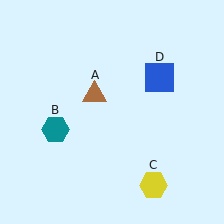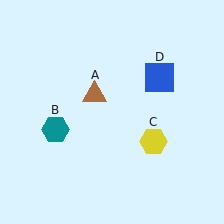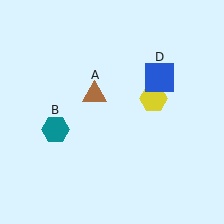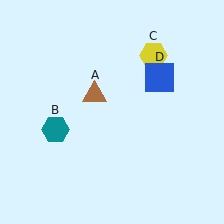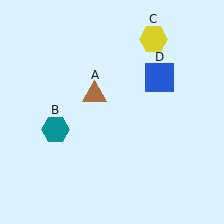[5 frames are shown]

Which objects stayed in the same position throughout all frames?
Brown triangle (object A) and teal hexagon (object B) and blue square (object D) remained stationary.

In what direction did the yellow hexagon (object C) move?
The yellow hexagon (object C) moved up.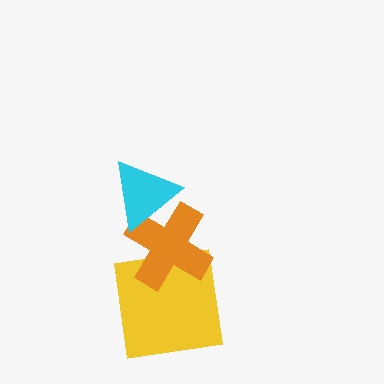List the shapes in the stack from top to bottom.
From top to bottom: the cyan triangle, the orange cross, the yellow square.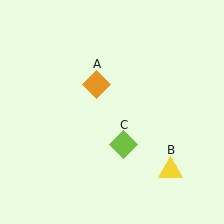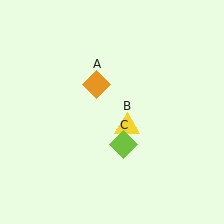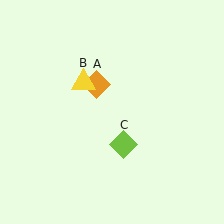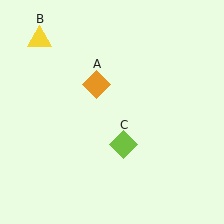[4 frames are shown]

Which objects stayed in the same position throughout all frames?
Orange diamond (object A) and lime diamond (object C) remained stationary.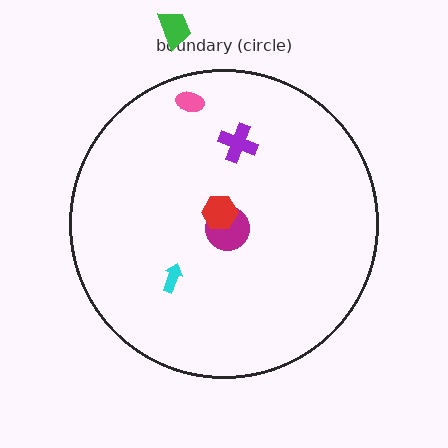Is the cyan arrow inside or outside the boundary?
Inside.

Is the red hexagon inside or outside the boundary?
Inside.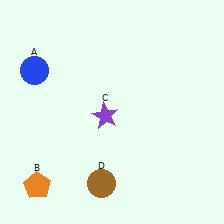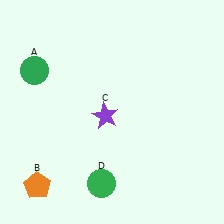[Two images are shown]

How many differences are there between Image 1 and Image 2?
There are 2 differences between the two images.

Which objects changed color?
A changed from blue to green. D changed from brown to green.